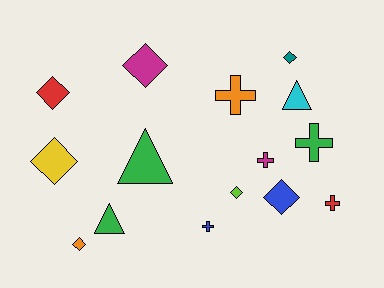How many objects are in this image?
There are 15 objects.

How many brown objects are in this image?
There are no brown objects.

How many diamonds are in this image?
There are 7 diamonds.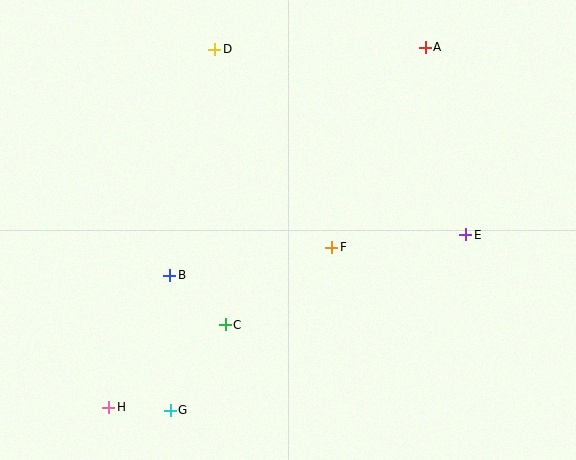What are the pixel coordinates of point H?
Point H is at (109, 407).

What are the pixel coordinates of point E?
Point E is at (466, 235).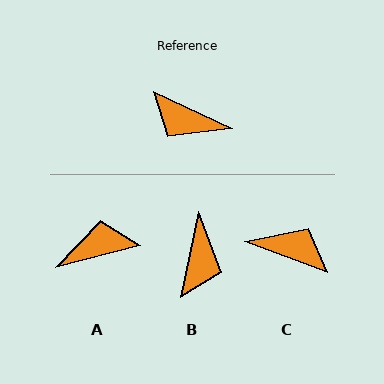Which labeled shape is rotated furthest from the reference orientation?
C, about 175 degrees away.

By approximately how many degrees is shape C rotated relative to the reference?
Approximately 175 degrees clockwise.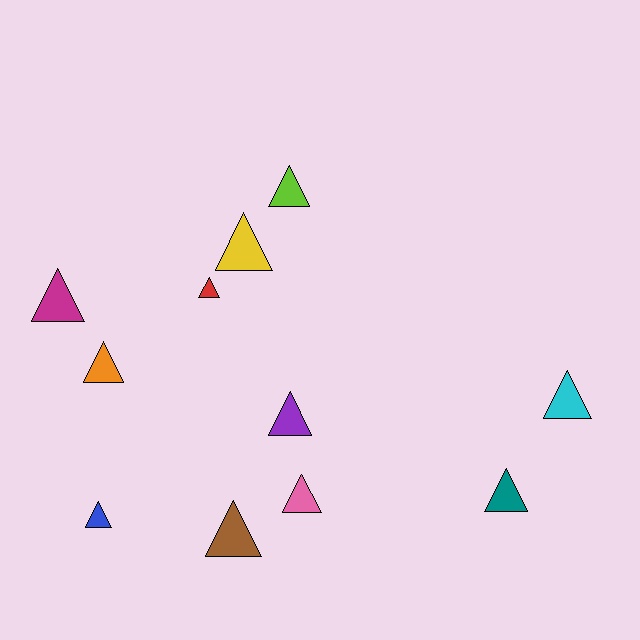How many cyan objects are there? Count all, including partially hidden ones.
There is 1 cyan object.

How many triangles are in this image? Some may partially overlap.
There are 11 triangles.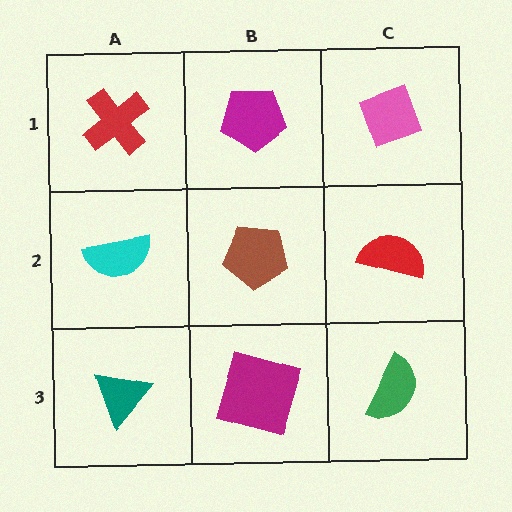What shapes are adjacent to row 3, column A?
A cyan semicircle (row 2, column A), a magenta square (row 3, column B).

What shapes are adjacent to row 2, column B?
A magenta pentagon (row 1, column B), a magenta square (row 3, column B), a cyan semicircle (row 2, column A), a red semicircle (row 2, column C).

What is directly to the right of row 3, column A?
A magenta square.